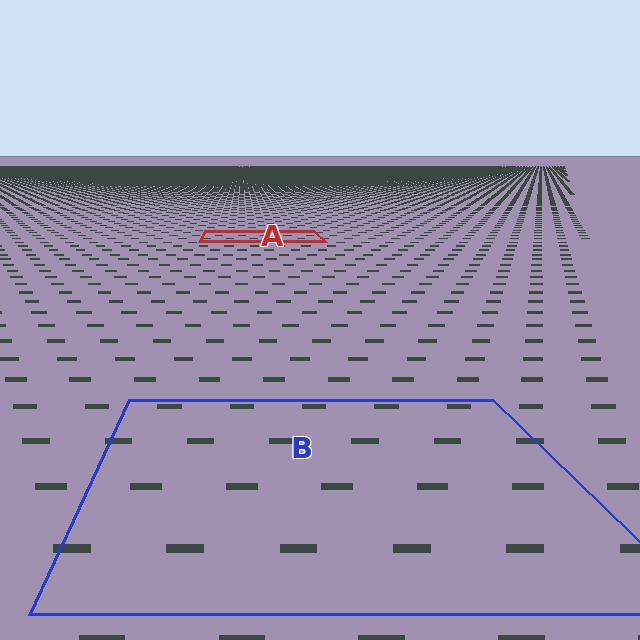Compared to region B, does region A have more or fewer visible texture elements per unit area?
Region A has more texture elements per unit area — they are packed more densely because it is farther away.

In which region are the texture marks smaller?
The texture marks are smaller in region A, because it is farther away.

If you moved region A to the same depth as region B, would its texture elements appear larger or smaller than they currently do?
They would appear larger. At a closer depth, the same texture elements are projected at a bigger on-screen size.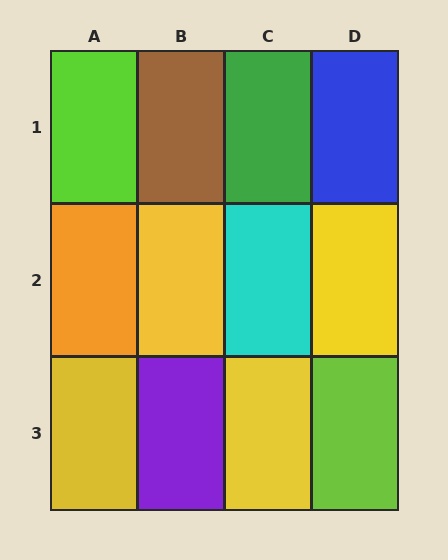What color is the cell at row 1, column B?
Brown.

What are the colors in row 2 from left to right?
Orange, yellow, cyan, yellow.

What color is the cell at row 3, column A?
Yellow.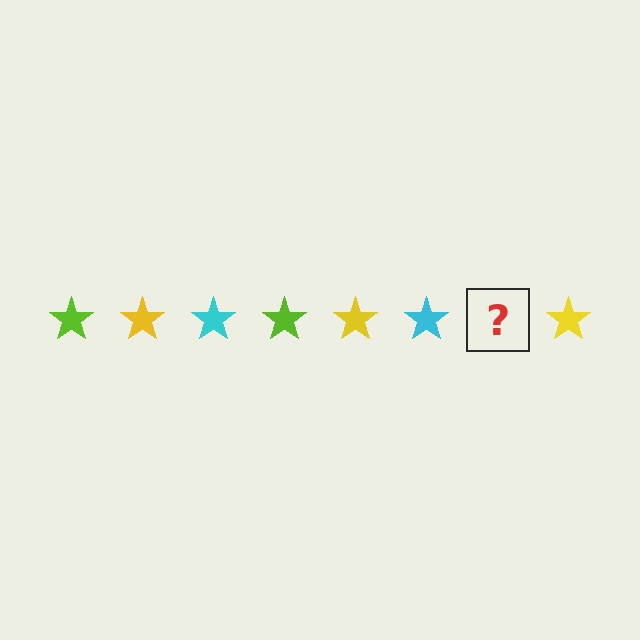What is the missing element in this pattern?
The missing element is a lime star.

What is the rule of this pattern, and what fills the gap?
The rule is that the pattern cycles through lime, yellow, cyan stars. The gap should be filled with a lime star.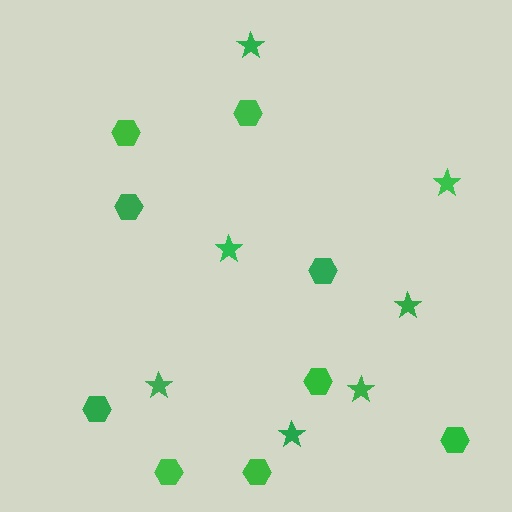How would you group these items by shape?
There are 2 groups: one group of stars (7) and one group of hexagons (9).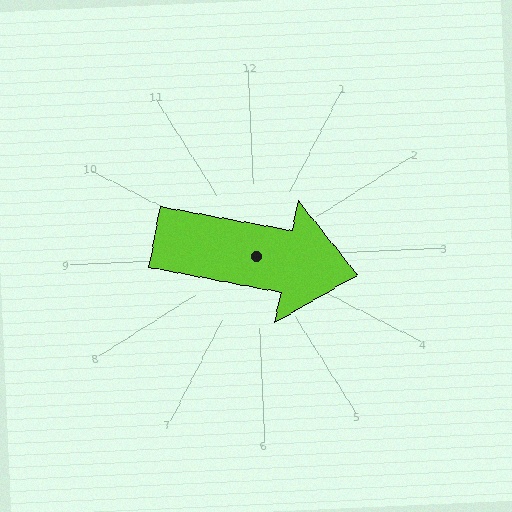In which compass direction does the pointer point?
East.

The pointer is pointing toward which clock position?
Roughly 3 o'clock.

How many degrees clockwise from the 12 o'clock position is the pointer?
Approximately 103 degrees.